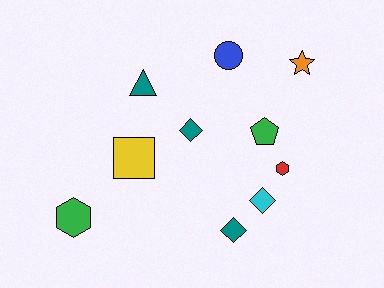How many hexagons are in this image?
There are 2 hexagons.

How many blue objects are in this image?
There is 1 blue object.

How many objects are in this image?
There are 10 objects.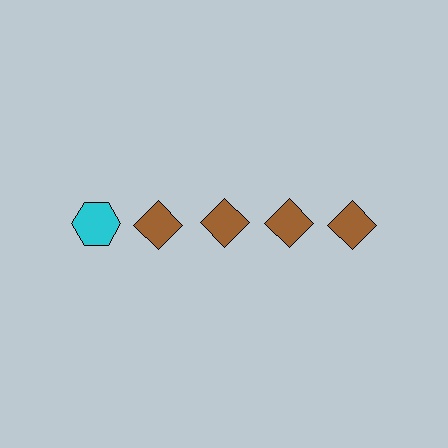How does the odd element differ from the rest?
It differs in both color (cyan instead of brown) and shape (hexagon instead of diamond).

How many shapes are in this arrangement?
There are 5 shapes arranged in a grid pattern.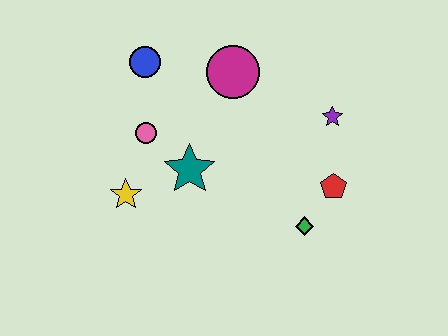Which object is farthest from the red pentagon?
The blue circle is farthest from the red pentagon.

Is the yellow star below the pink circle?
Yes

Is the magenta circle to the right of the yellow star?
Yes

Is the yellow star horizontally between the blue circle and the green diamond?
No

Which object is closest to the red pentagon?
The green diamond is closest to the red pentagon.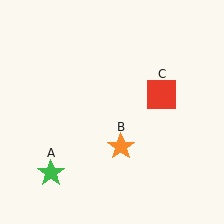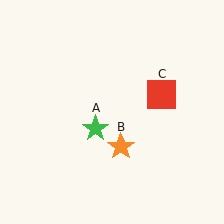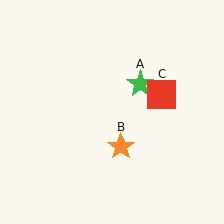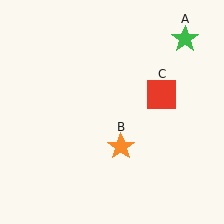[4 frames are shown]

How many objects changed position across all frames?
1 object changed position: green star (object A).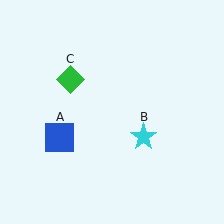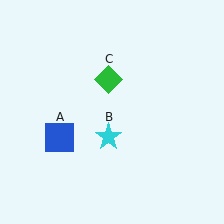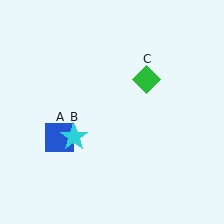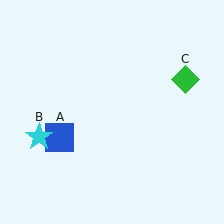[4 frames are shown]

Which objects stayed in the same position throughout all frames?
Blue square (object A) remained stationary.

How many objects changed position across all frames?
2 objects changed position: cyan star (object B), green diamond (object C).